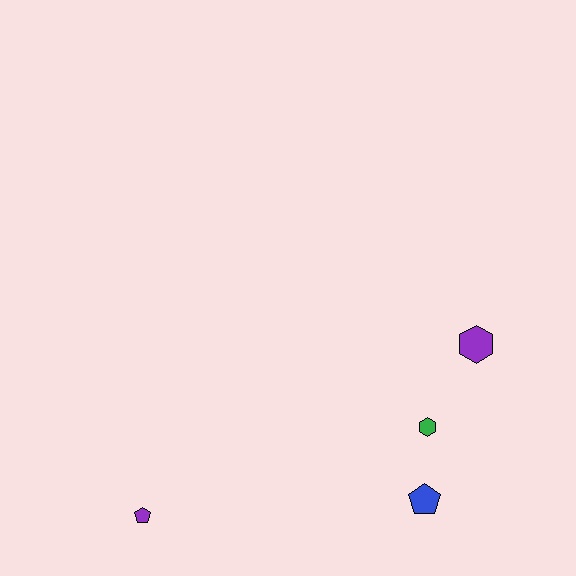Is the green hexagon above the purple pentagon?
Yes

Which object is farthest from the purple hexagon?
The purple pentagon is farthest from the purple hexagon.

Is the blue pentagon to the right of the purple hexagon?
No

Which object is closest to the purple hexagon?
The green hexagon is closest to the purple hexagon.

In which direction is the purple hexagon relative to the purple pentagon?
The purple hexagon is to the right of the purple pentagon.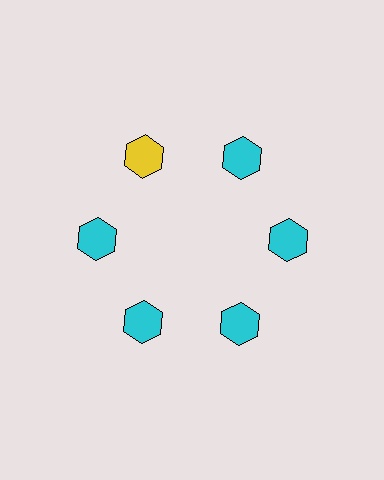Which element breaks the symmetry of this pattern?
The yellow hexagon at roughly the 11 o'clock position breaks the symmetry. All other shapes are cyan hexagons.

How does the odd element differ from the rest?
It has a different color: yellow instead of cyan.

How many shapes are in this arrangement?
There are 6 shapes arranged in a ring pattern.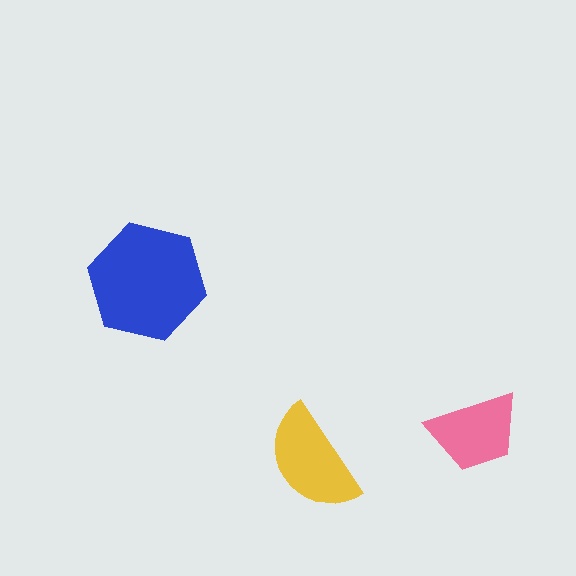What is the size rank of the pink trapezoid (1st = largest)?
3rd.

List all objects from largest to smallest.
The blue hexagon, the yellow semicircle, the pink trapezoid.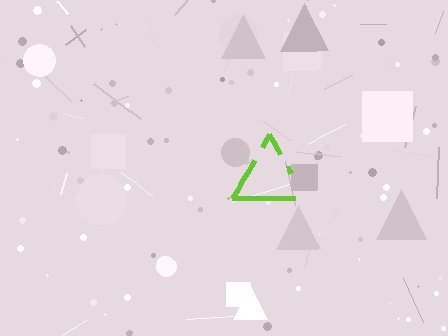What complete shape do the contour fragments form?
The contour fragments form a triangle.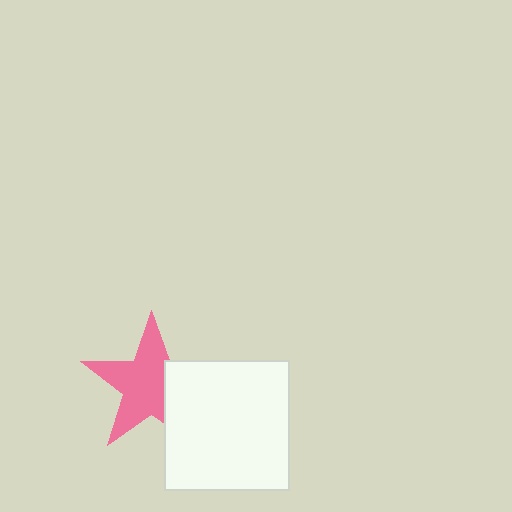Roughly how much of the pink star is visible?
Most of it is visible (roughly 67%).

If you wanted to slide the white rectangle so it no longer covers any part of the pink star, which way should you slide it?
Slide it right — that is the most direct way to separate the two shapes.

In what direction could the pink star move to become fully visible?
The pink star could move left. That would shift it out from behind the white rectangle entirely.